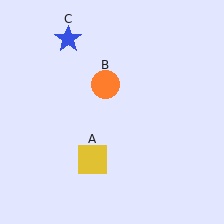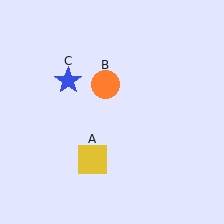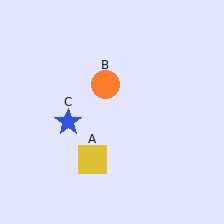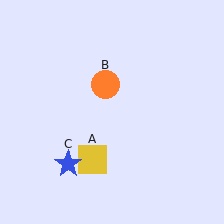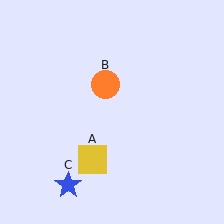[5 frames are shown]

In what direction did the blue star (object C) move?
The blue star (object C) moved down.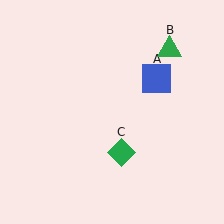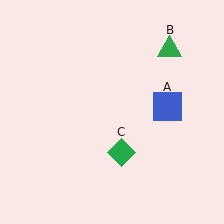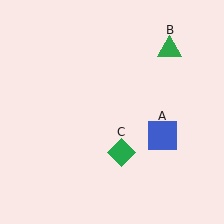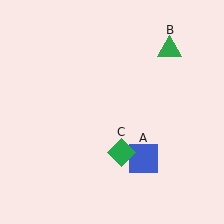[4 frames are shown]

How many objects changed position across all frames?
1 object changed position: blue square (object A).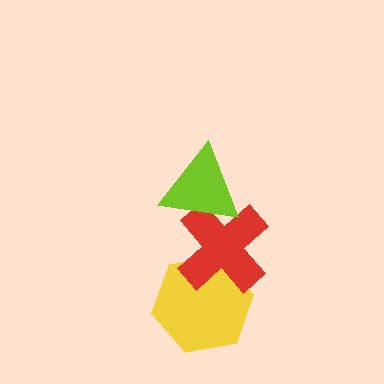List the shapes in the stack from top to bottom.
From top to bottom: the lime triangle, the red cross, the yellow hexagon.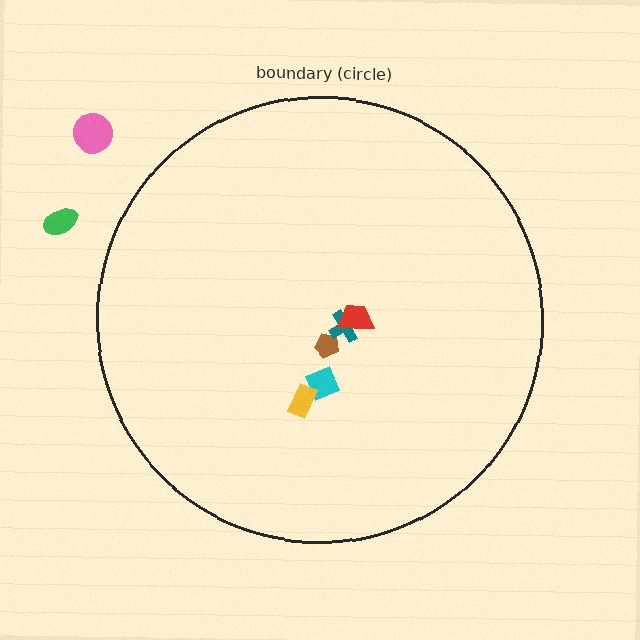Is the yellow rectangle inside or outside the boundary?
Inside.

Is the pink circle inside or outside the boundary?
Outside.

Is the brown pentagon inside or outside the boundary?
Inside.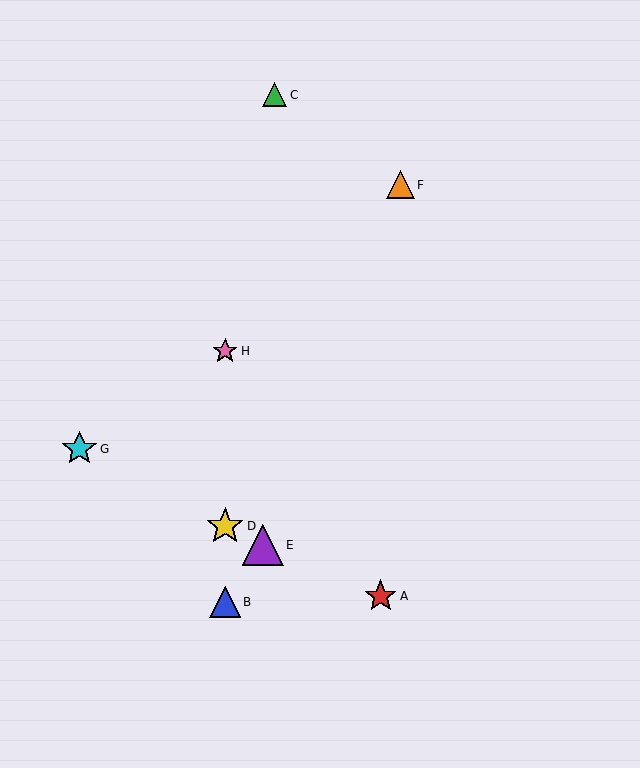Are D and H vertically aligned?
Yes, both are at x≈225.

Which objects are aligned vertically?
Objects B, D, H are aligned vertically.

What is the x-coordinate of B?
Object B is at x≈225.